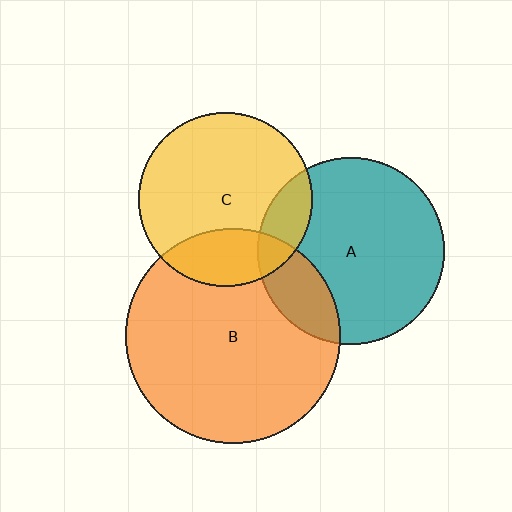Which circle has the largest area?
Circle B (orange).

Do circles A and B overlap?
Yes.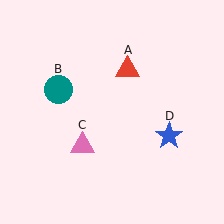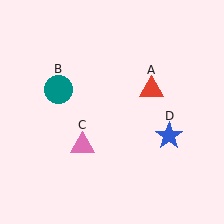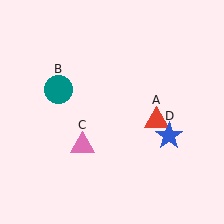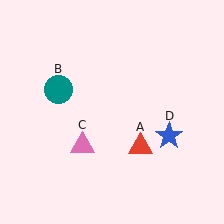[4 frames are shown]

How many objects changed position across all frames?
1 object changed position: red triangle (object A).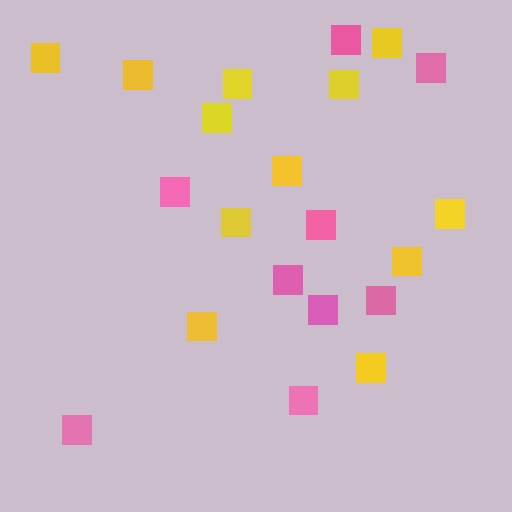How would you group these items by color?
There are 2 groups: one group of yellow squares (12) and one group of pink squares (9).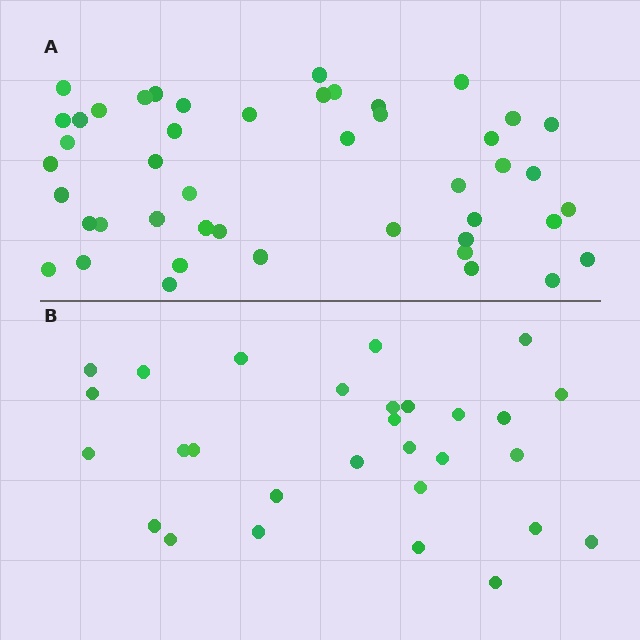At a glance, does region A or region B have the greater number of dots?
Region A (the top region) has more dots.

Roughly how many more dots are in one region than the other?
Region A has approximately 15 more dots than region B.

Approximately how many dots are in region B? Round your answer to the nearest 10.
About 30 dots. (The exact count is 29, which rounds to 30.)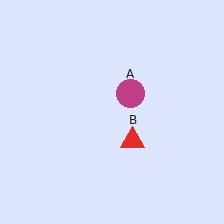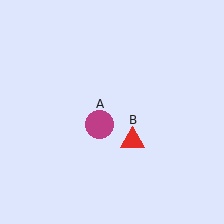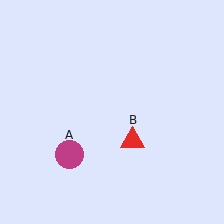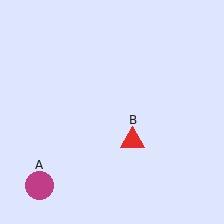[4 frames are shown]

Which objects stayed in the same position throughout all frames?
Red triangle (object B) remained stationary.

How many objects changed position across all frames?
1 object changed position: magenta circle (object A).